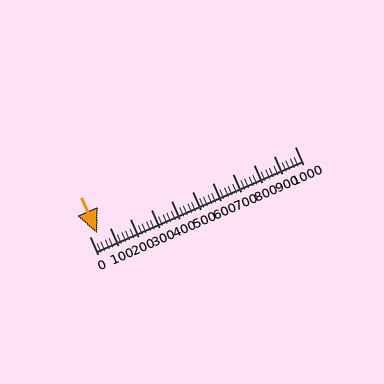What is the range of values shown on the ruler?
The ruler shows values from 0 to 1000.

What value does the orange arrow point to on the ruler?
The orange arrow points to approximately 40.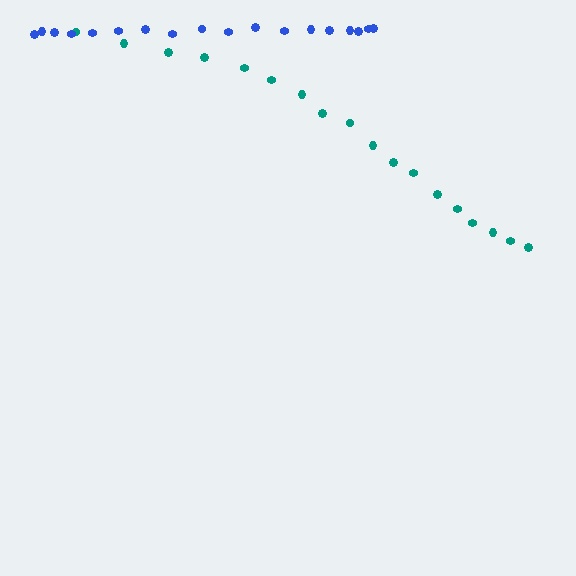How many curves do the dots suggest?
There are 2 distinct paths.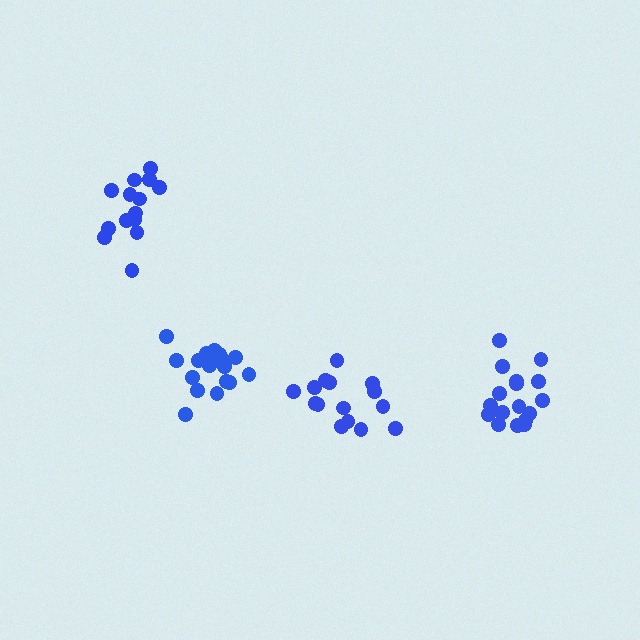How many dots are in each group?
Group 1: 19 dots, Group 2: 17 dots, Group 3: 15 dots, Group 4: 14 dots (65 total).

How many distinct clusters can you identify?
There are 4 distinct clusters.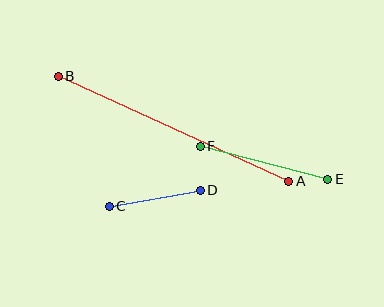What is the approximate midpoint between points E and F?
The midpoint is at approximately (264, 163) pixels.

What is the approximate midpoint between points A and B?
The midpoint is at approximately (174, 129) pixels.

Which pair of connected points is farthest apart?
Points A and B are farthest apart.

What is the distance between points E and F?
The distance is approximately 132 pixels.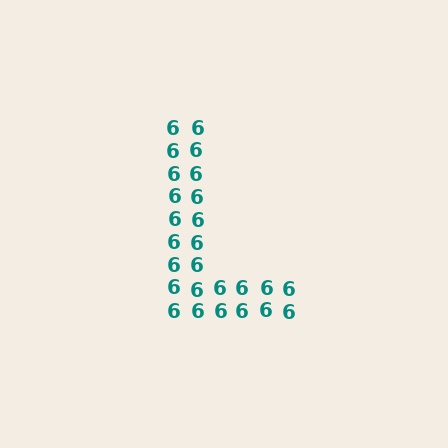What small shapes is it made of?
It is made of small digit 6's.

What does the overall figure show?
The overall figure shows the letter L.